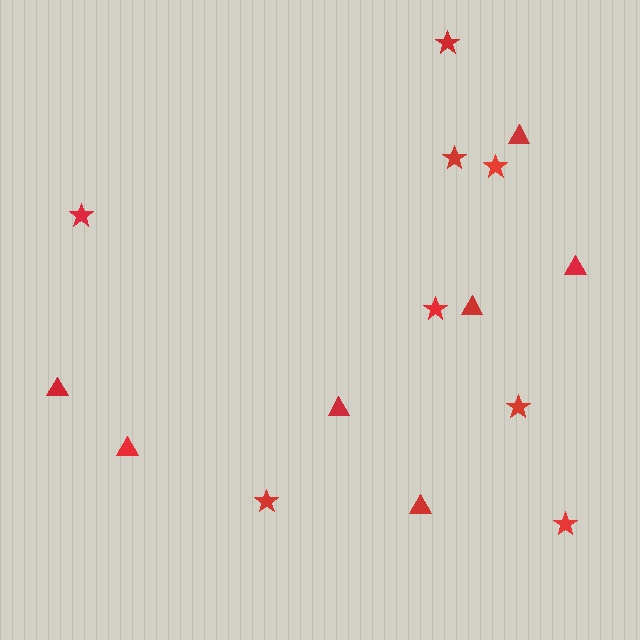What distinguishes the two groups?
There are 2 groups: one group of stars (8) and one group of triangles (7).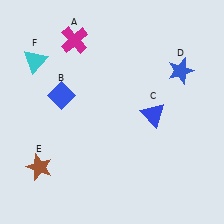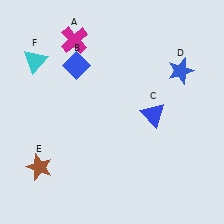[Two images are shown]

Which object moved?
The blue diamond (B) moved up.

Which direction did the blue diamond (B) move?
The blue diamond (B) moved up.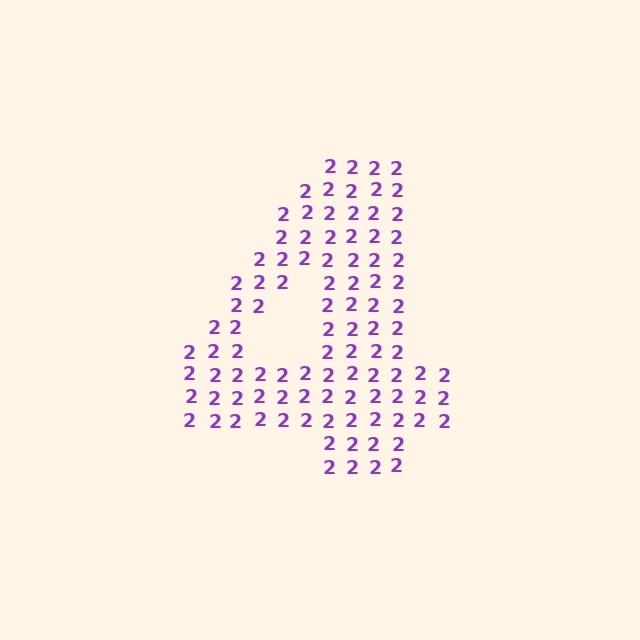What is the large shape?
The large shape is the digit 4.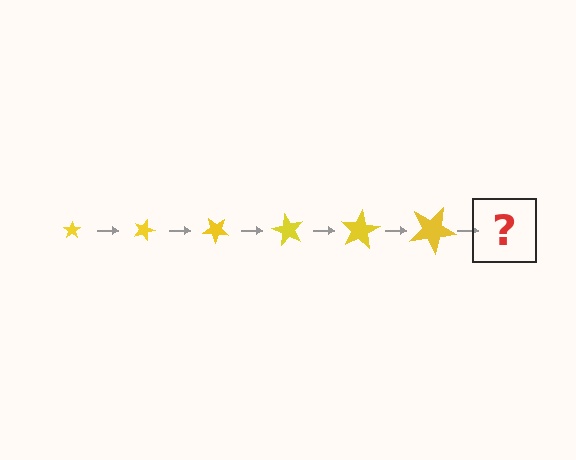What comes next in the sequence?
The next element should be a star, larger than the previous one and rotated 120 degrees from the start.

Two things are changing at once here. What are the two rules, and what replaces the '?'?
The two rules are that the star grows larger each step and it rotates 20 degrees each step. The '?' should be a star, larger than the previous one and rotated 120 degrees from the start.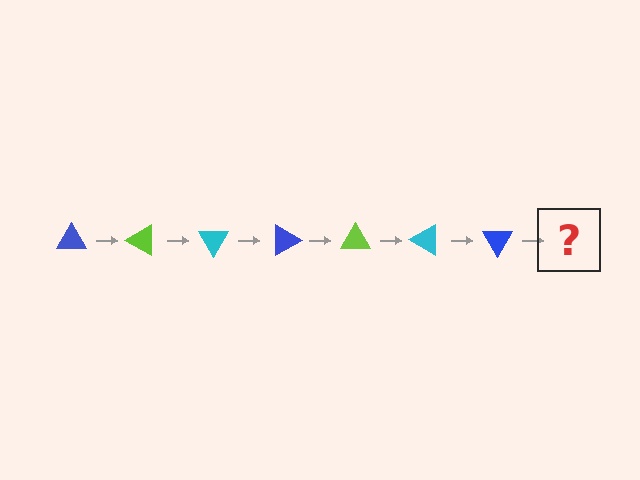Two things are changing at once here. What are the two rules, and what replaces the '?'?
The two rules are that it rotates 30 degrees each step and the color cycles through blue, lime, and cyan. The '?' should be a lime triangle, rotated 210 degrees from the start.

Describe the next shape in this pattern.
It should be a lime triangle, rotated 210 degrees from the start.